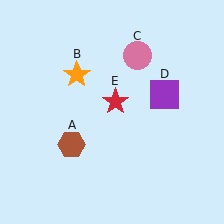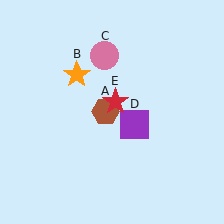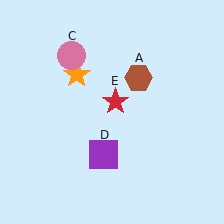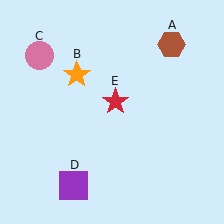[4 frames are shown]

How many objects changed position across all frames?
3 objects changed position: brown hexagon (object A), pink circle (object C), purple square (object D).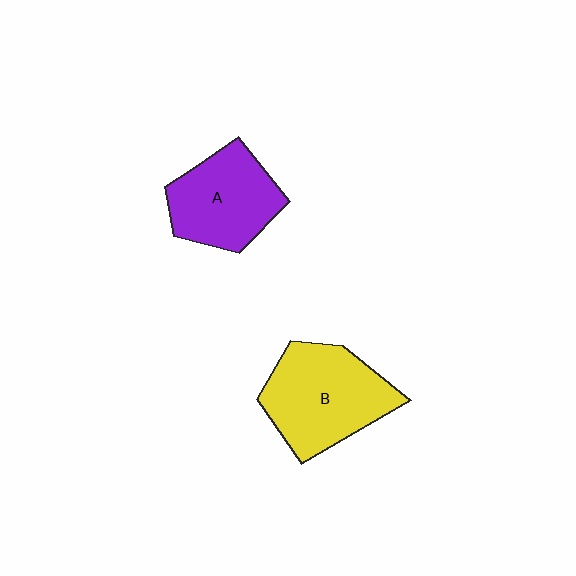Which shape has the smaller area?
Shape A (purple).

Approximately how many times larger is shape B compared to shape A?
Approximately 1.2 times.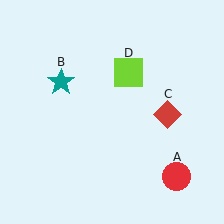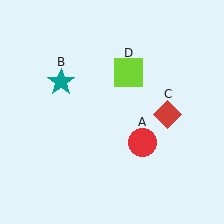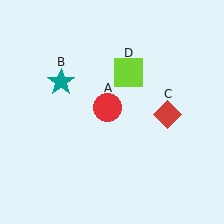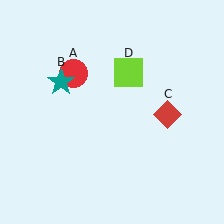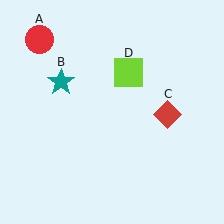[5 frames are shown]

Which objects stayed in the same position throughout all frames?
Teal star (object B) and red diamond (object C) and lime square (object D) remained stationary.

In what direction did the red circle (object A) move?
The red circle (object A) moved up and to the left.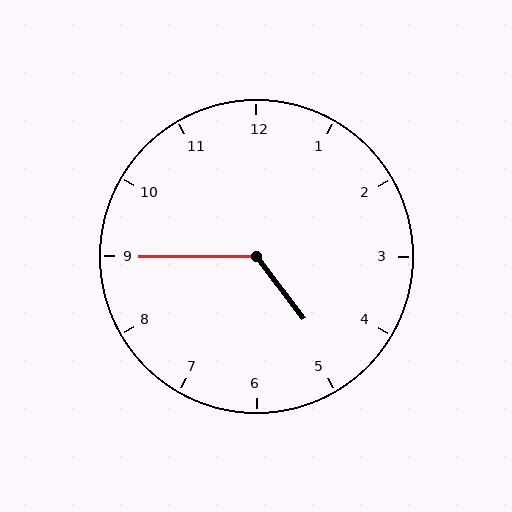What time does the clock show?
4:45.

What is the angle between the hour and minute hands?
Approximately 128 degrees.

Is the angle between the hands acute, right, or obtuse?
It is obtuse.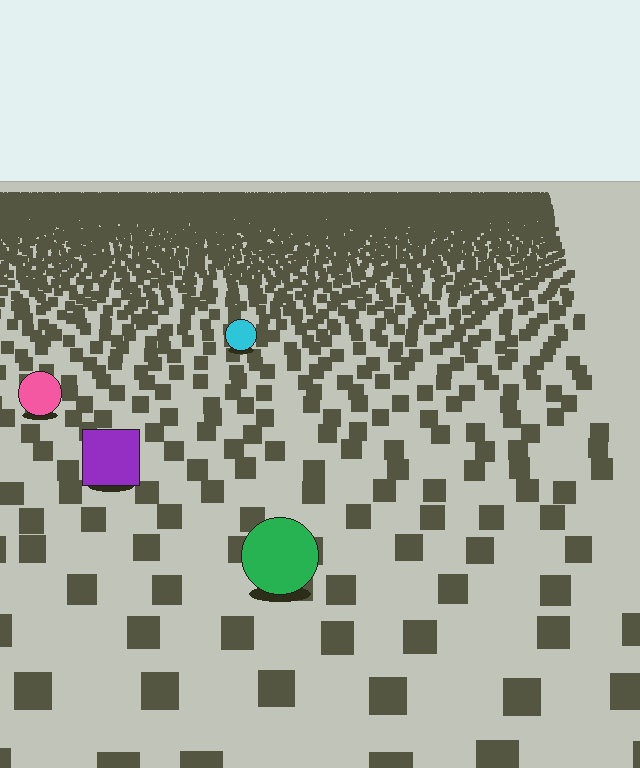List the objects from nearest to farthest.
From nearest to farthest: the green circle, the purple square, the pink circle, the cyan circle.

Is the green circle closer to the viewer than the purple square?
Yes. The green circle is closer — you can tell from the texture gradient: the ground texture is coarser near it.